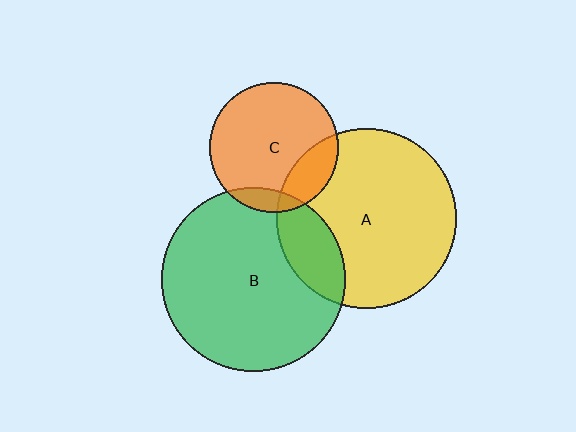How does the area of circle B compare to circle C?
Approximately 2.0 times.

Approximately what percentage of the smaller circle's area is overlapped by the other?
Approximately 20%.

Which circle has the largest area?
Circle B (green).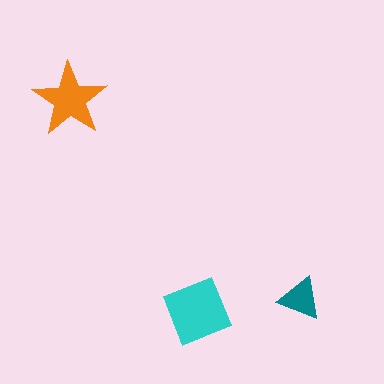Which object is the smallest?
The teal triangle.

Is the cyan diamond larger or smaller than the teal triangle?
Larger.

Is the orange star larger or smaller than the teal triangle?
Larger.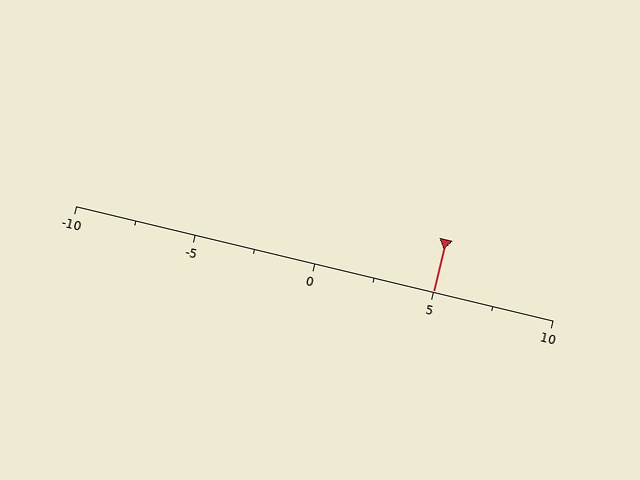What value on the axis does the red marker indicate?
The marker indicates approximately 5.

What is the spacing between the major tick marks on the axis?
The major ticks are spaced 5 apart.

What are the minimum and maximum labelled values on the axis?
The axis runs from -10 to 10.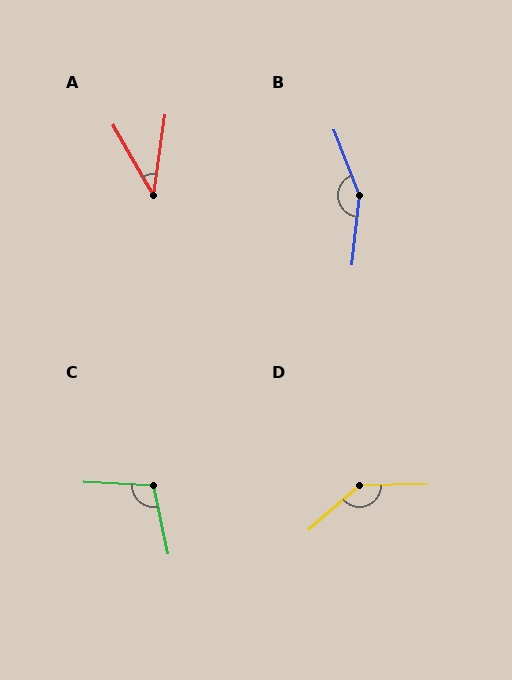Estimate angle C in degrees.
Approximately 105 degrees.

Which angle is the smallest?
A, at approximately 38 degrees.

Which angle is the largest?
B, at approximately 153 degrees.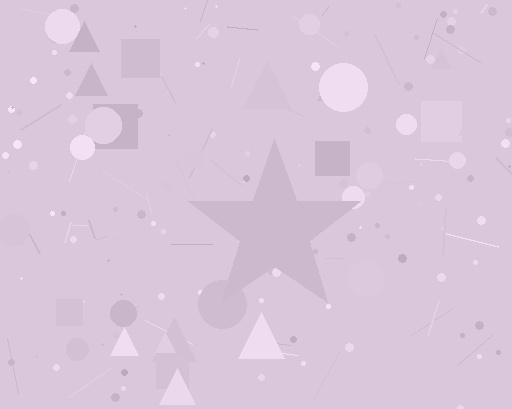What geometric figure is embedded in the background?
A star is embedded in the background.